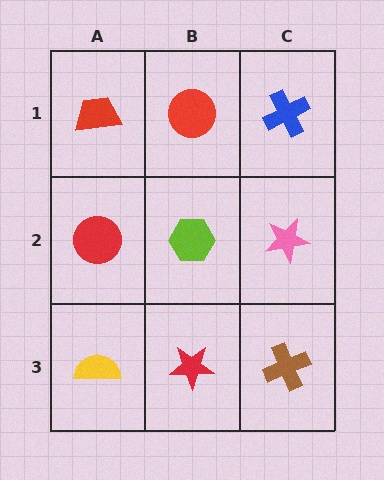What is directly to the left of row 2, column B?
A red circle.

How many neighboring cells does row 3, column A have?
2.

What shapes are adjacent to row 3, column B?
A lime hexagon (row 2, column B), a yellow semicircle (row 3, column A), a brown cross (row 3, column C).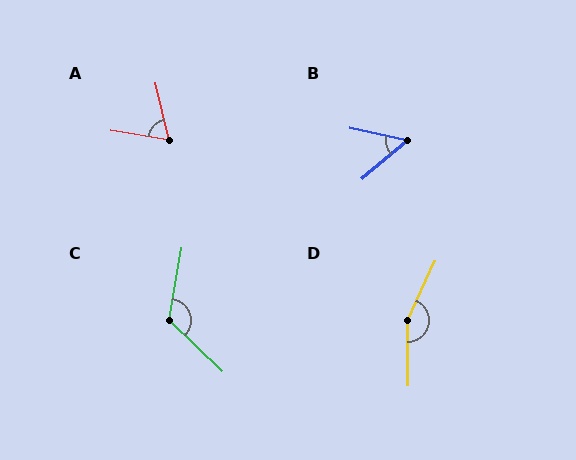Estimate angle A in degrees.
Approximately 68 degrees.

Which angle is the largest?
D, at approximately 155 degrees.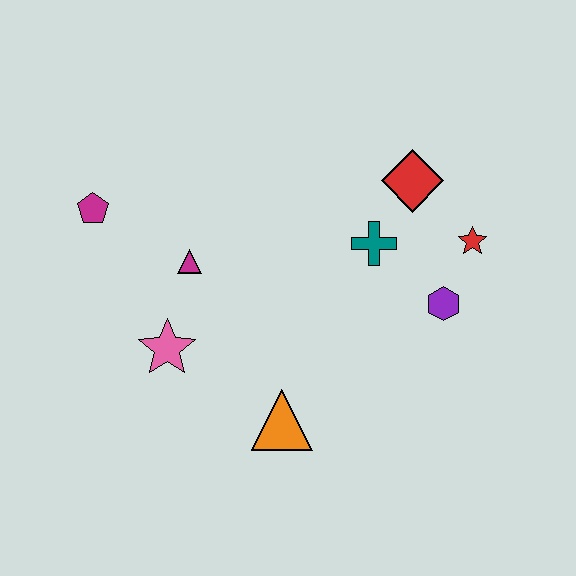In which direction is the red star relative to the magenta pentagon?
The red star is to the right of the magenta pentagon.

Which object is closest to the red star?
The purple hexagon is closest to the red star.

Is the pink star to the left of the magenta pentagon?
No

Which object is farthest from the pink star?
The red star is farthest from the pink star.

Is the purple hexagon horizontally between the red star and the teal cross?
Yes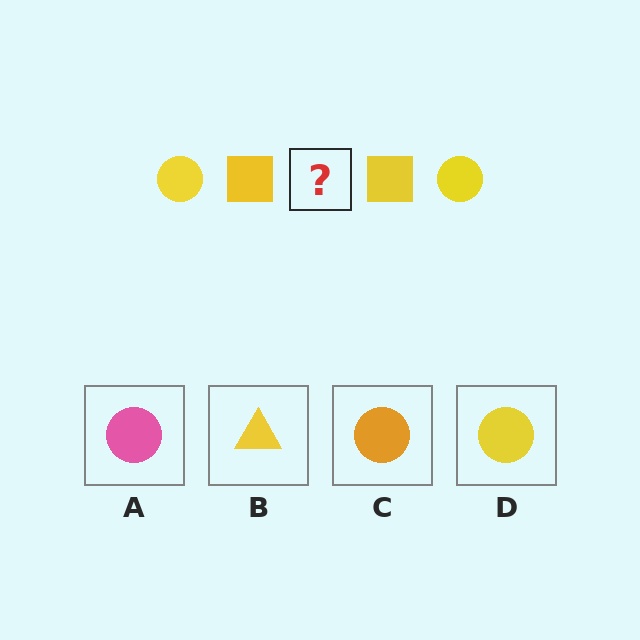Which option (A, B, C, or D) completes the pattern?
D.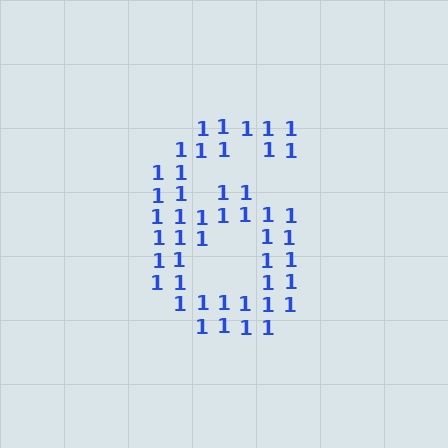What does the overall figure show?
The overall figure shows the digit 6.